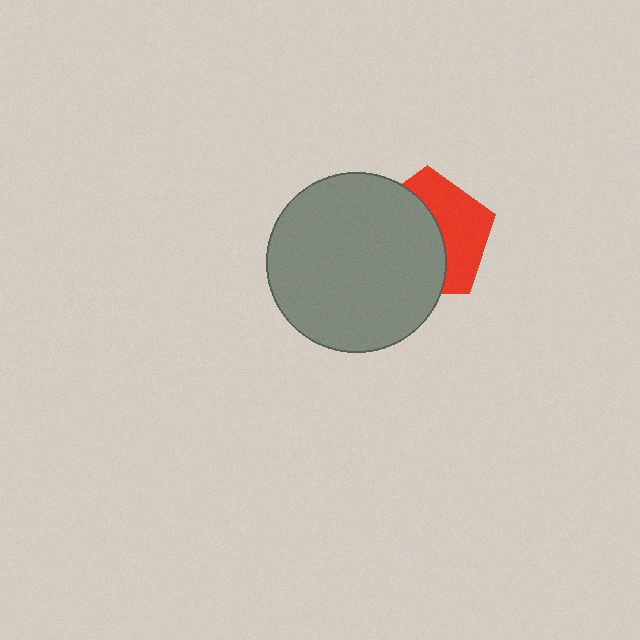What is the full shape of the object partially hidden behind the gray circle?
The partially hidden object is a red pentagon.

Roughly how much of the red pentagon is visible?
A small part of it is visible (roughly 44%).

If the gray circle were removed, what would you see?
You would see the complete red pentagon.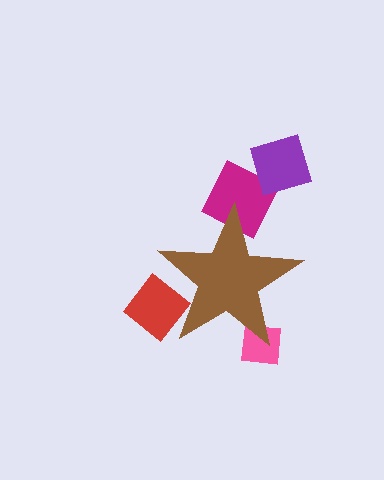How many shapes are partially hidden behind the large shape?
3 shapes are partially hidden.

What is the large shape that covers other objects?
A brown star.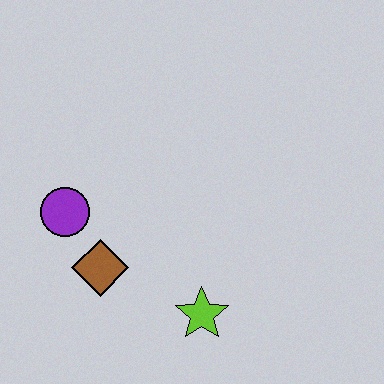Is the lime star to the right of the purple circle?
Yes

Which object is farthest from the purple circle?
The lime star is farthest from the purple circle.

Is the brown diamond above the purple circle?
No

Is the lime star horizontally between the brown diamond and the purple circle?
No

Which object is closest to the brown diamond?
The purple circle is closest to the brown diamond.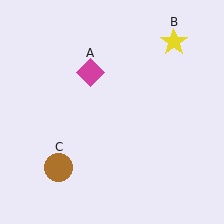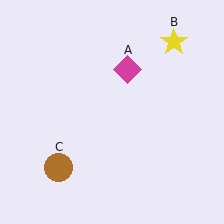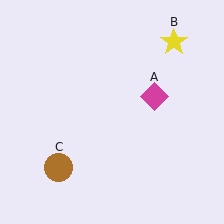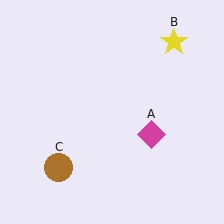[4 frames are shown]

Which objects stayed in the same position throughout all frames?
Yellow star (object B) and brown circle (object C) remained stationary.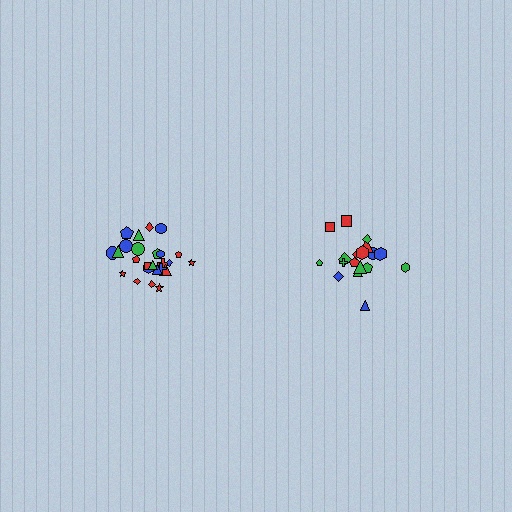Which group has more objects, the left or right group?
The left group.